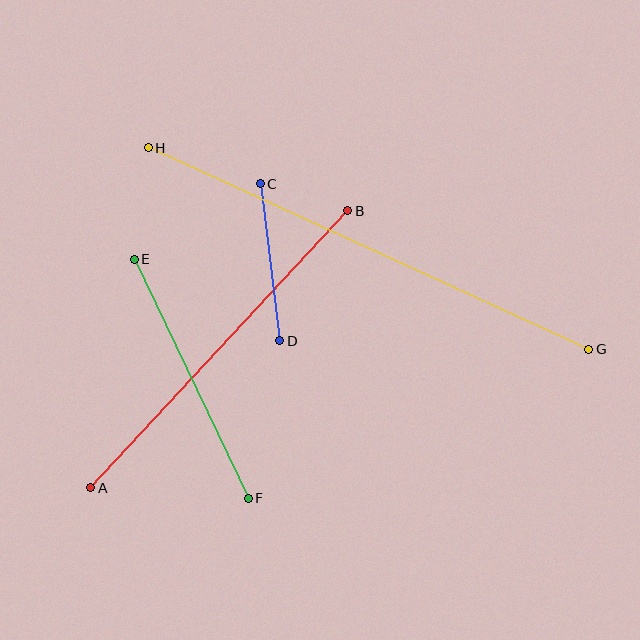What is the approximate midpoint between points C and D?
The midpoint is at approximately (270, 262) pixels.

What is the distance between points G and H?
The distance is approximately 485 pixels.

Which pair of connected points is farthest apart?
Points G and H are farthest apart.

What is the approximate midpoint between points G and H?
The midpoint is at approximately (368, 249) pixels.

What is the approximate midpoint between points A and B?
The midpoint is at approximately (219, 349) pixels.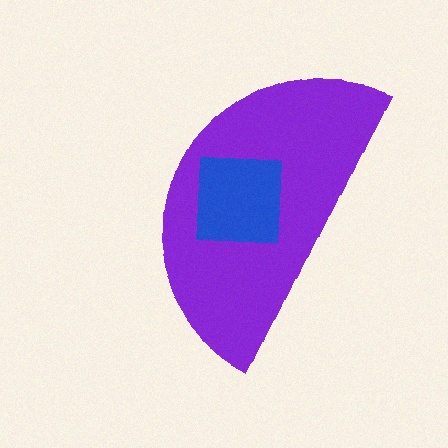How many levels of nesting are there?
2.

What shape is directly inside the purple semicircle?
The blue square.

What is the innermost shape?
The blue square.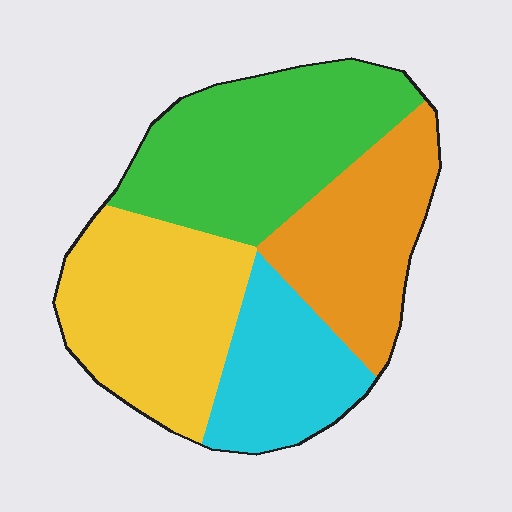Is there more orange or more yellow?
Yellow.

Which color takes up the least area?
Cyan, at roughly 20%.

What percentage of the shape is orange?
Orange takes up less than a quarter of the shape.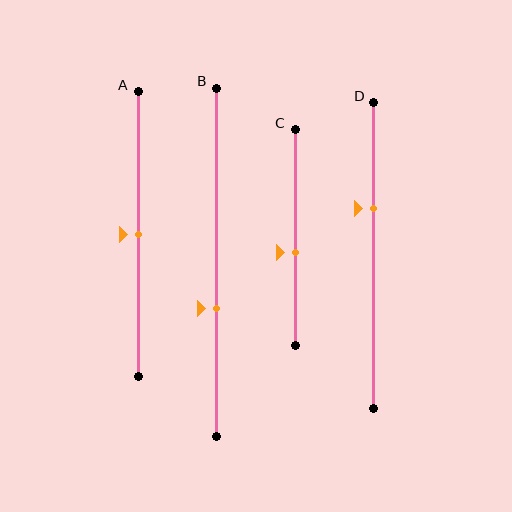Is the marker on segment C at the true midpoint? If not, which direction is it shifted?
No, the marker on segment C is shifted downward by about 7% of the segment length.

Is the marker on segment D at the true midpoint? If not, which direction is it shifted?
No, the marker on segment D is shifted upward by about 15% of the segment length.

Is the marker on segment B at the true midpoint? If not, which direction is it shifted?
No, the marker on segment B is shifted downward by about 13% of the segment length.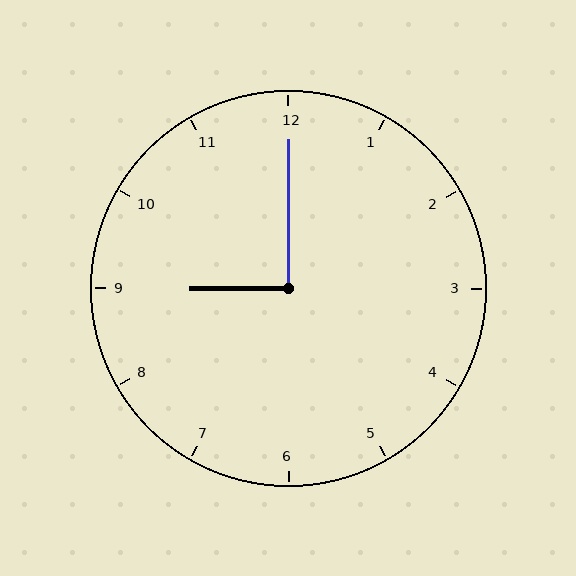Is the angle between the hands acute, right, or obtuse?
It is right.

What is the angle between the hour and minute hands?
Approximately 90 degrees.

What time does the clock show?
9:00.